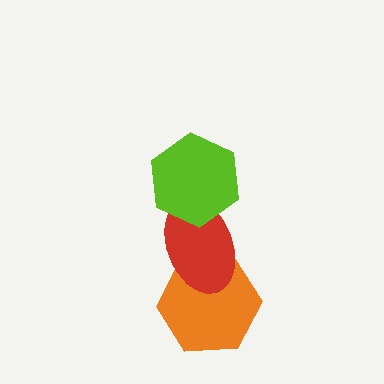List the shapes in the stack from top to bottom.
From top to bottom: the lime hexagon, the red ellipse, the orange hexagon.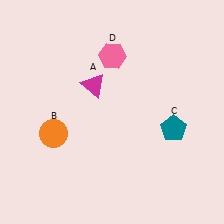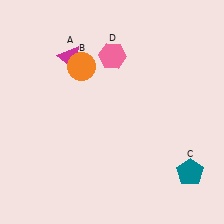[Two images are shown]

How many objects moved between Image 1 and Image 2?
3 objects moved between the two images.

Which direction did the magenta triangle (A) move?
The magenta triangle (A) moved up.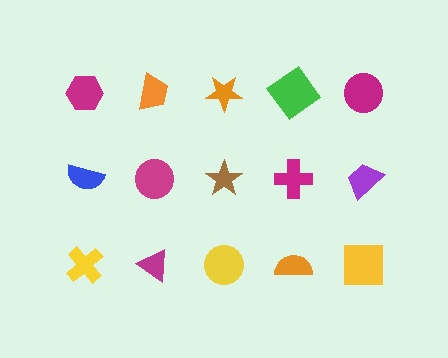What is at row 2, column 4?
A magenta cross.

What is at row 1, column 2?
An orange trapezoid.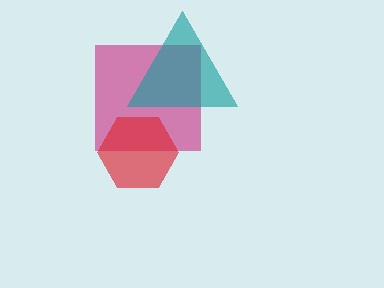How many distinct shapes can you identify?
There are 3 distinct shapes: a magenta square, a teal triangle, a red hexagon.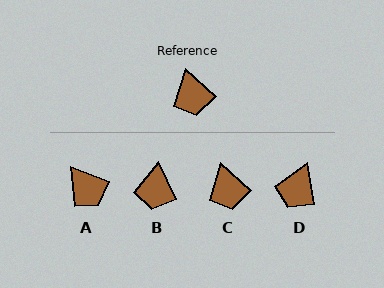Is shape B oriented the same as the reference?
No, it is off by about 22 degrees.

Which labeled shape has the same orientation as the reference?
C.